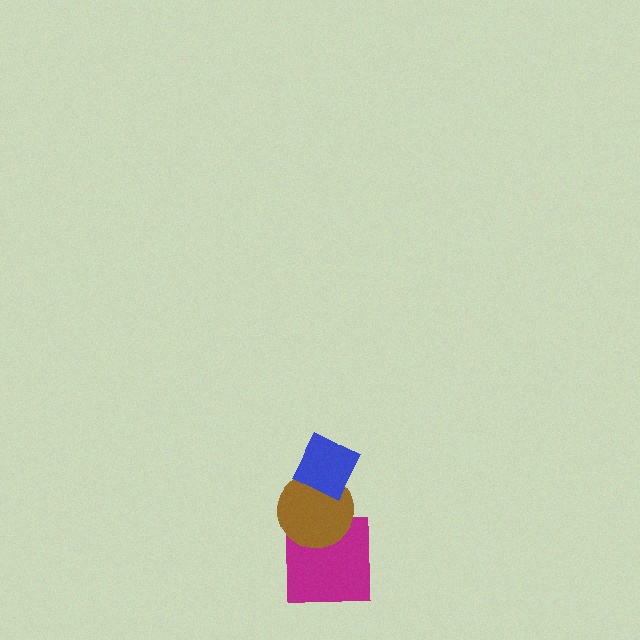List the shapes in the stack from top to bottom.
From top to bottom: the blue diamond, the brown circle, the magenta square.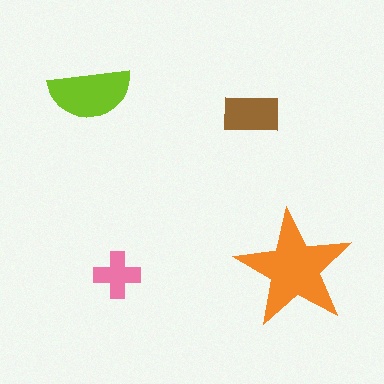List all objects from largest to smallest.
The orange star, the lime semicircle, the brown rectangle, the pink cross.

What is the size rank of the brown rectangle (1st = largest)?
3rd.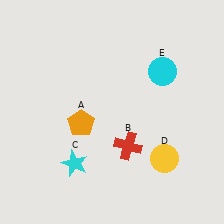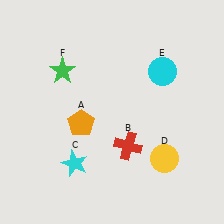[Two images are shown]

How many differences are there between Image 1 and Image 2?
There is 1 difference between the two images.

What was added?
A green star (F) was added in Image 2.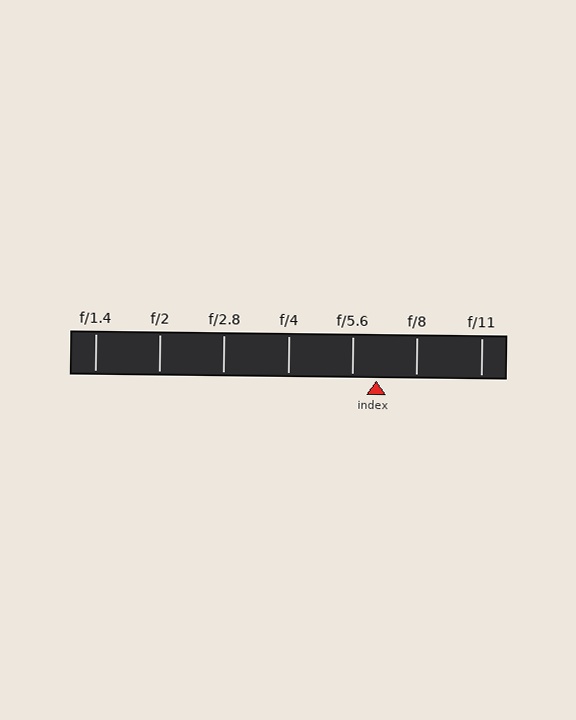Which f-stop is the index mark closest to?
The index mark is closest to f/5.6.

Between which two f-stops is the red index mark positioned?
The index mark is between f/5.6 and f/8.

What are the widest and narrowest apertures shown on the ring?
The widest aperture shown is f/1.4 and the narrowest is f/11.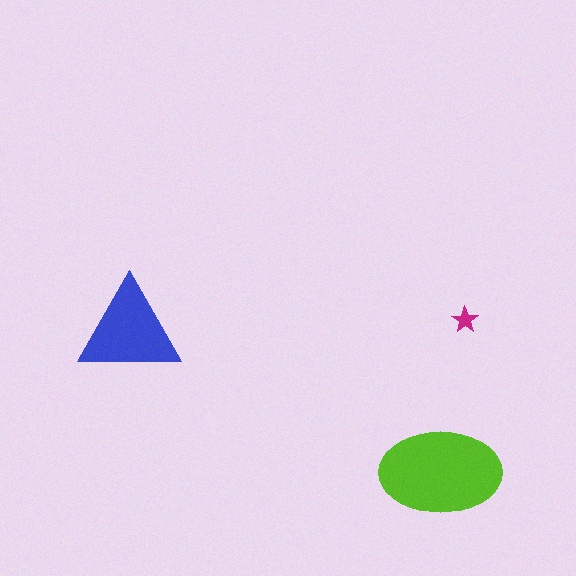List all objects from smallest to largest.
The magenta star, the blue triangle, the lime ellipse.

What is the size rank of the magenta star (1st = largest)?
3rd.